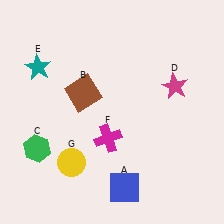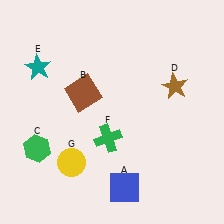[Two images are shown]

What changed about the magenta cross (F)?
In Image 1, F is magenta. In Image 2, it changed to green.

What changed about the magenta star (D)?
In Image 1, D is magenta. In Image 2, it changed to brown.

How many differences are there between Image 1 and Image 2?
There are 2 differences between the two images.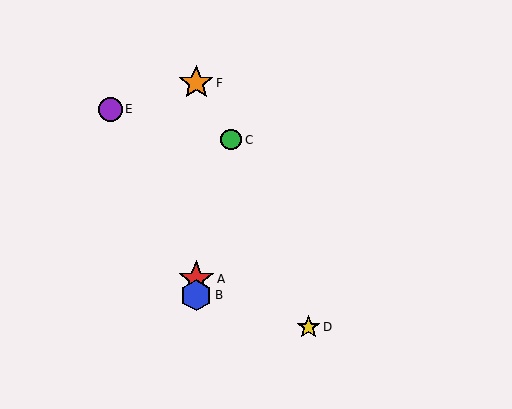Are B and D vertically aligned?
No, B is at x≈196 and D is at x≈309.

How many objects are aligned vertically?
3 objects (A, B, F) are aligned vertically.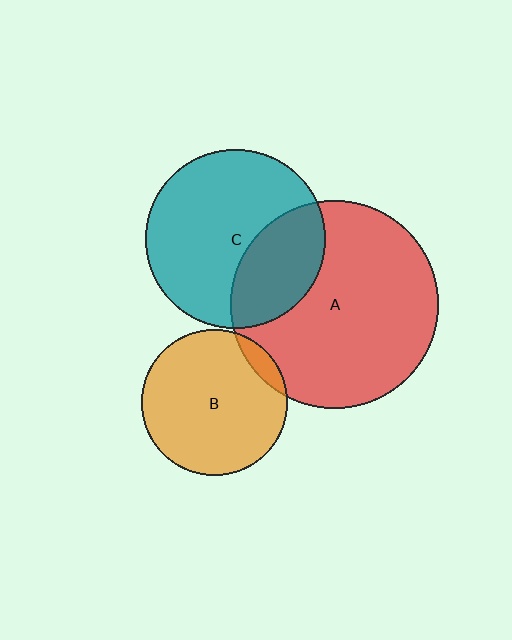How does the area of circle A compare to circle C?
Approximately 1.3 times.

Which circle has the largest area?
Circle A (red).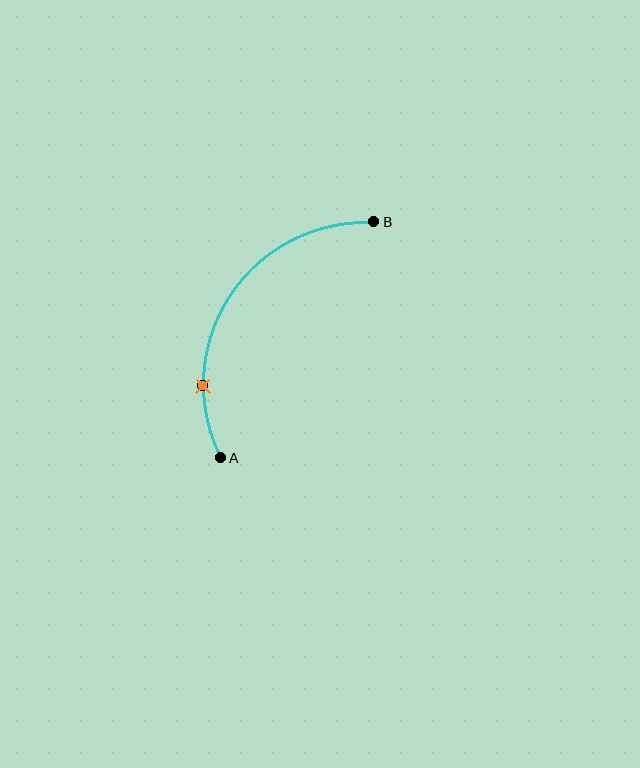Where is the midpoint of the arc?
The arc midpoint is the point on the curve farthest from the straight line joining A and B. It sits to the left of that line.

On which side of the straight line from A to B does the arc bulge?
The arc bulges to the left of the straight line connecting A and B.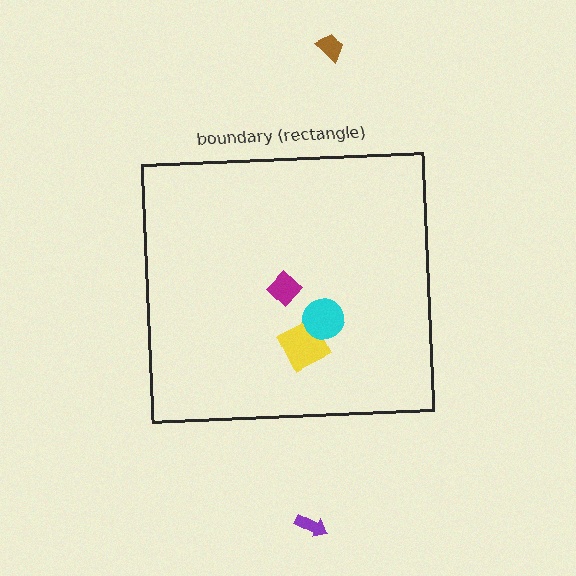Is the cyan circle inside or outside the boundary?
Inside.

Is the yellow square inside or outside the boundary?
Inside.